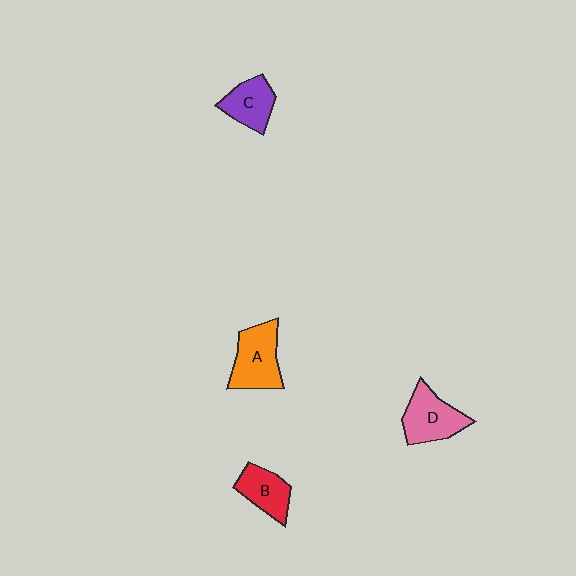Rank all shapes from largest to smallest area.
From largest to smallest: A (orange), D (pink), C (purple), B (red).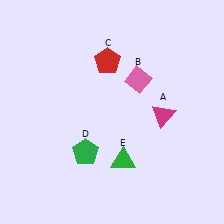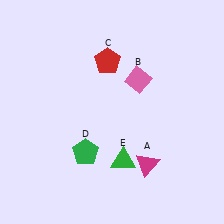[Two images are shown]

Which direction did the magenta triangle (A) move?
The magenta triangle (A) moved down.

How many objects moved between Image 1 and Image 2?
1 object moved between the two images.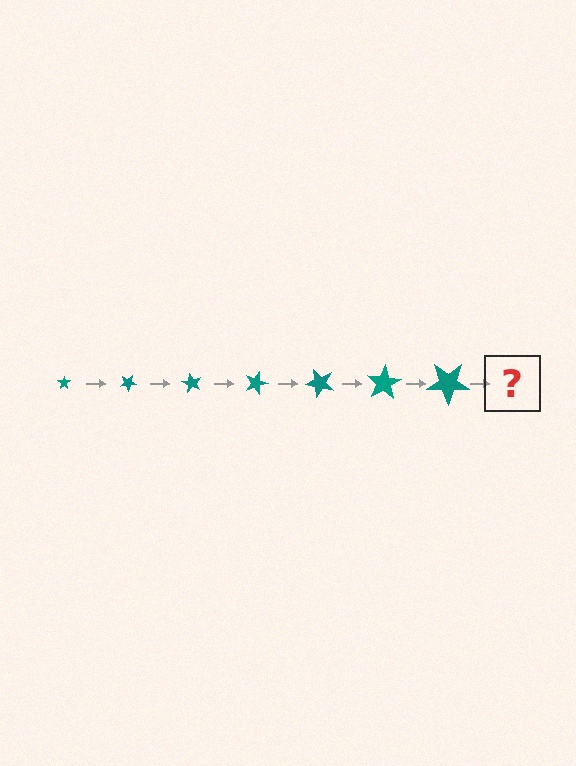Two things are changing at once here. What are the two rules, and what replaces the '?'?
The two rules are that the star grows larger each step and it rotates 30 degrees each step. The '?' should be a star, larger than the previous one and rotated 210 degrees from the start.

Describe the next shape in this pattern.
It should be a star, larger than the previous one and rotated 210 degrees from the start.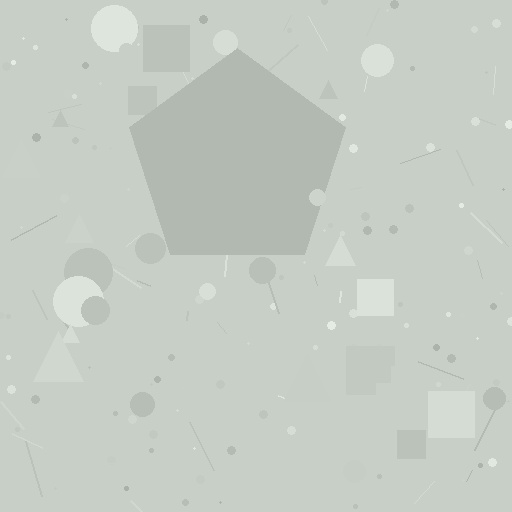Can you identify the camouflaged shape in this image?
The camouflaged shape is a pentagon.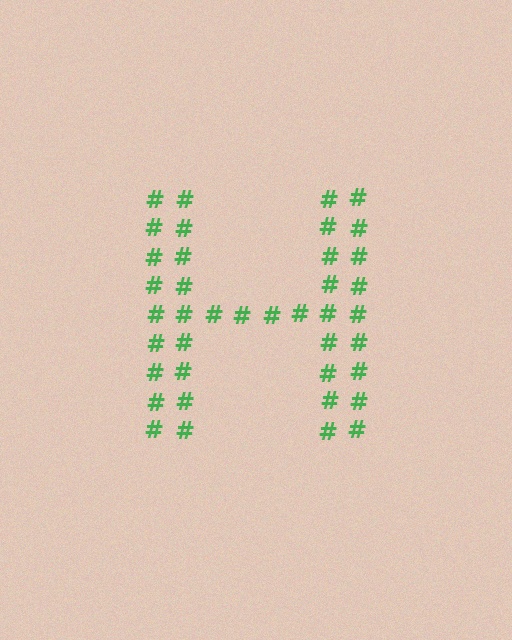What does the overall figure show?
The overall figure shows the letter H.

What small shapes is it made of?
It is made of small hash symbols.